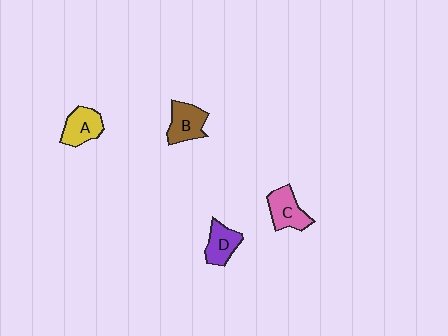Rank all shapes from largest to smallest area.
From largest to smallest: C (pink), B (brown), A (yellow), D (purple).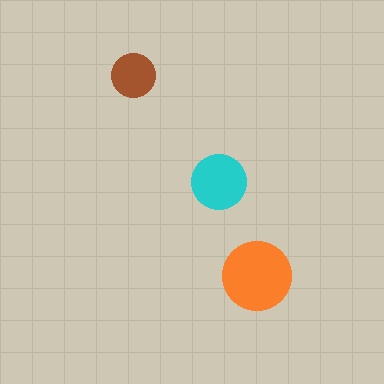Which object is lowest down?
The orange circle is bottommost.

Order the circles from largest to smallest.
the orange one, the cyan one, the brown one.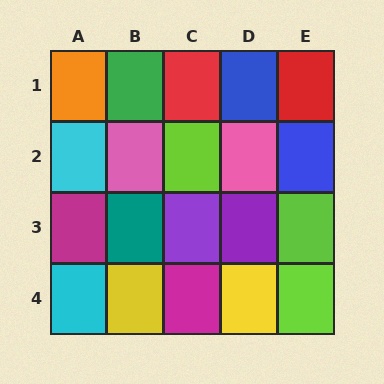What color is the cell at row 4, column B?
Yellow.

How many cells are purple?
2 cells are purple.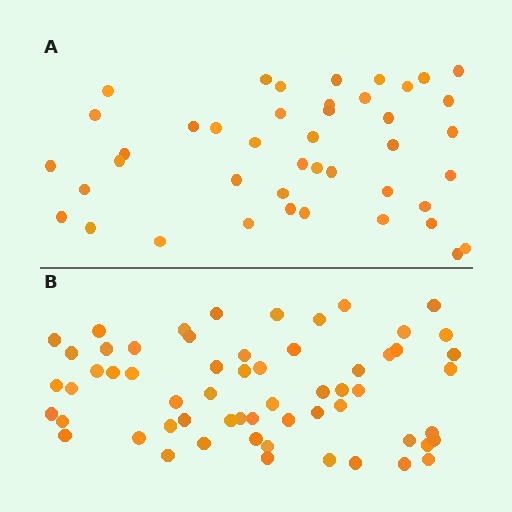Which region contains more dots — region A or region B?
Region B (the bottom region) has more dots.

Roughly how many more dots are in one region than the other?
Region B has approximately 15 more dots than region A.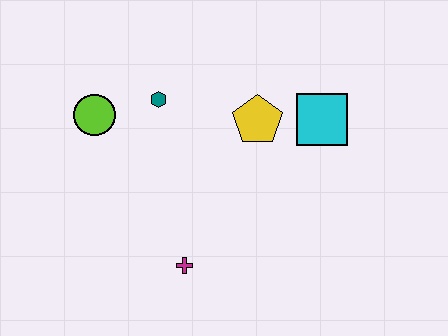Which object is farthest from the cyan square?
The lime circle is farthest from the cyan square.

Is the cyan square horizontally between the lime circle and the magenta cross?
No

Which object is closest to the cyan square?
The yellow pentagon is closest to the cyan square.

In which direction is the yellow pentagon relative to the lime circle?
The yellow pentagon is to the right of the lime circle.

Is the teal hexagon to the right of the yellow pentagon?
No